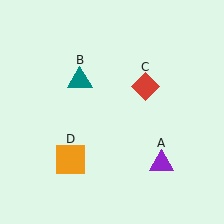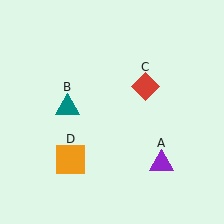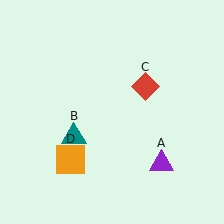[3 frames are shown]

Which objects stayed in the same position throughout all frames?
Purple triangle (object A) and red diamond (object C) and orange square (object D) remained stationary.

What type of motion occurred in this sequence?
The teal triangle (object B) rotated counterclockwise around the center of the scene.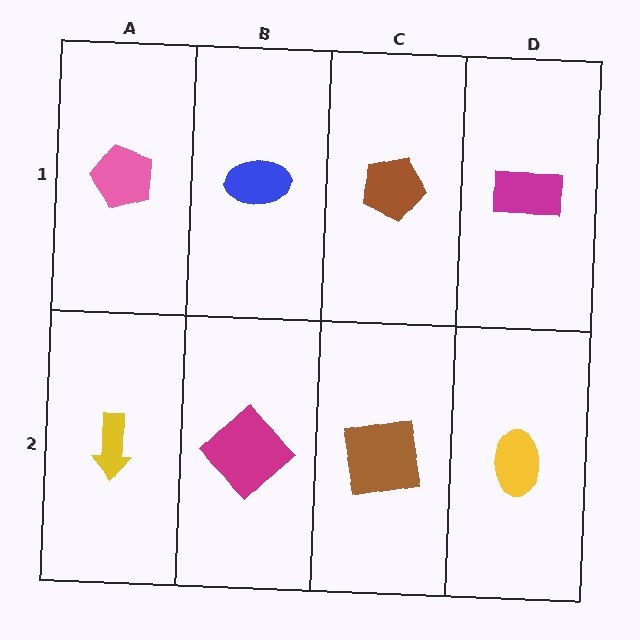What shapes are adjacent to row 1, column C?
A brown square (row 2, column C), a blue ellipse (row 1, column B), a magenta rectangle (row 1, column D).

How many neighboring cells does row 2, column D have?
2.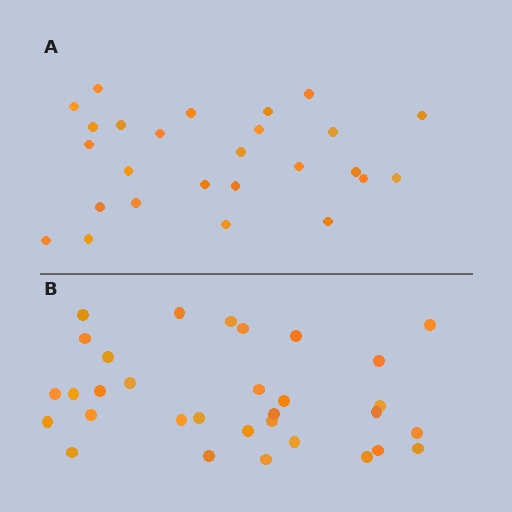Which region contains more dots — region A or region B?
Region B (the bottom region) has more dots.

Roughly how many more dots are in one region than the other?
Region B has about 6 more dots than region A.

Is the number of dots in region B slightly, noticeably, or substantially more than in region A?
Region B has only slightly more — the two regions are fairly close. The ratio is roughly 1.2 to 1.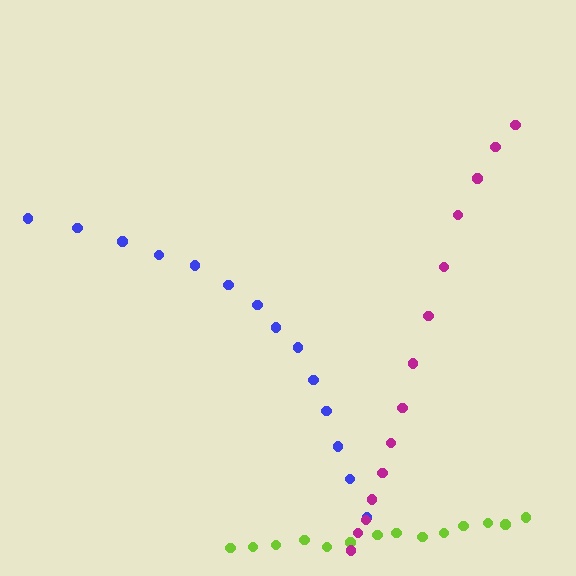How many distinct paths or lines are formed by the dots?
There are 3 distinct paths.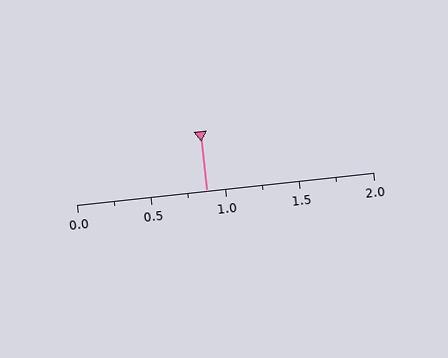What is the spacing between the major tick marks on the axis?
The major ticks are spaced 0.5 apart.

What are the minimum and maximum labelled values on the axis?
The axis runs from 0.0 to 2.0.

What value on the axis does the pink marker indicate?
The marker indicates approximately 0.88.